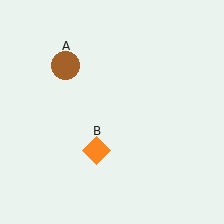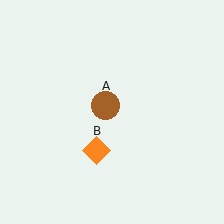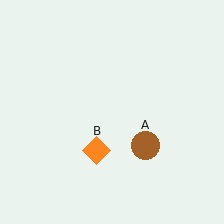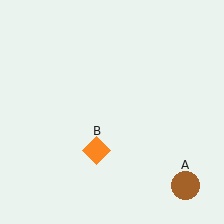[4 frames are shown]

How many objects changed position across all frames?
1 object changed position: brown circle (object A).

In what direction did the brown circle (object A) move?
The brown circle (object A) moved down and to the right.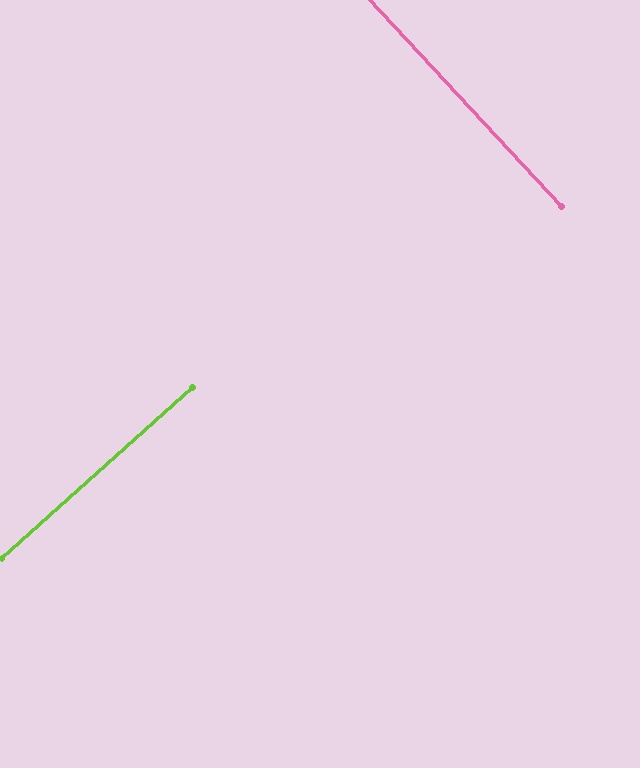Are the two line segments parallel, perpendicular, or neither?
Perpendicular — they meet at approximately 89°.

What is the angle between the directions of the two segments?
Approximately 89 degrees.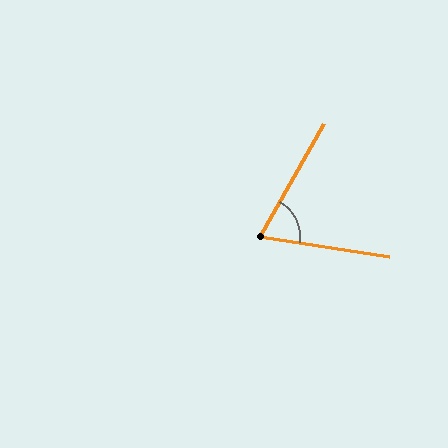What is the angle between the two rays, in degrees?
Approximately 70 degrees.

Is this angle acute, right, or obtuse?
It is acute.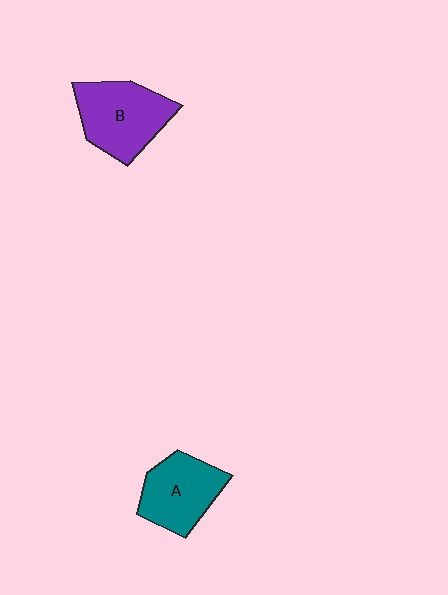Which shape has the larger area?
Shape B (purple).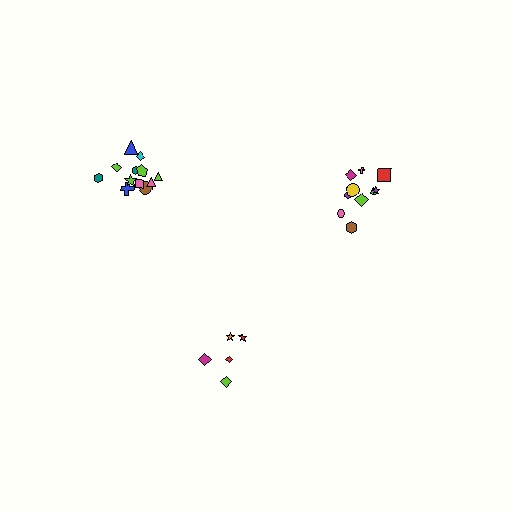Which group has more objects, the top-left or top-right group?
The top-left group.